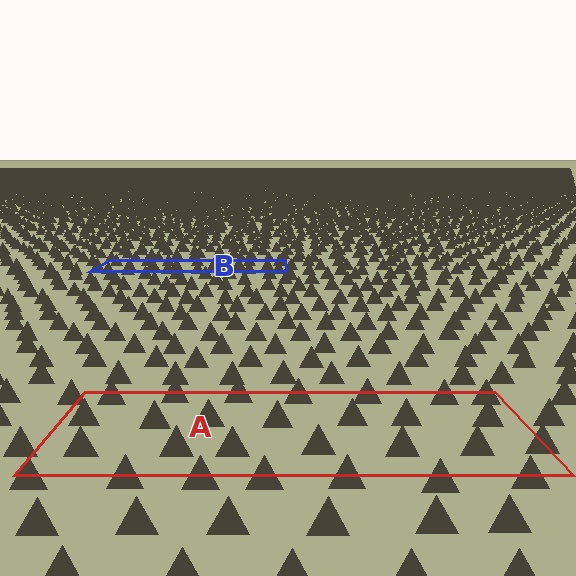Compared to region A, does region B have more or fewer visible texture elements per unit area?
Region B has more texture elements per unit area — they are packed more densely because it is farther away.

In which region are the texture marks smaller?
The texture marks are smaller in region B, because it is farther away.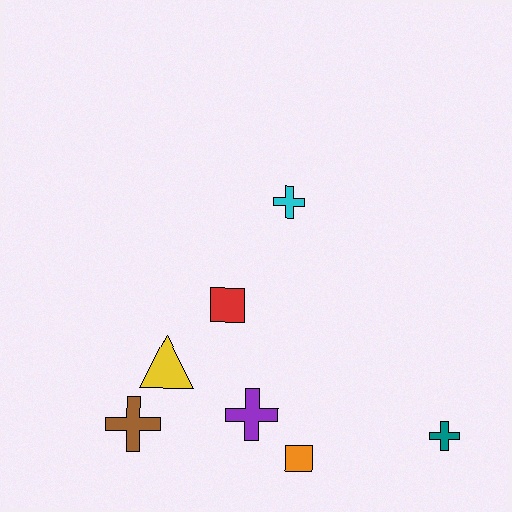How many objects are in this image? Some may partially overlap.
There are 7 objects.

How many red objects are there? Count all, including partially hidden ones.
There is 1 red object.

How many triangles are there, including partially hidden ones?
There is 1 triangle.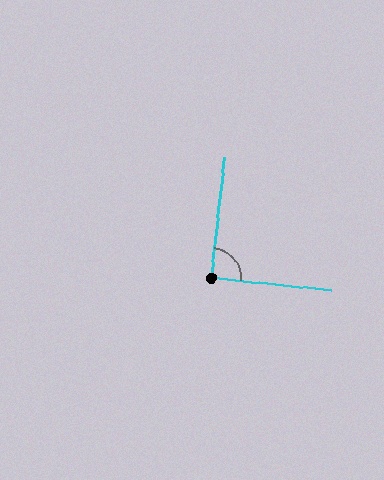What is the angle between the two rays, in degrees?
Approximately 89 degrees.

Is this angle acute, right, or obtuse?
It is approximately a right angle.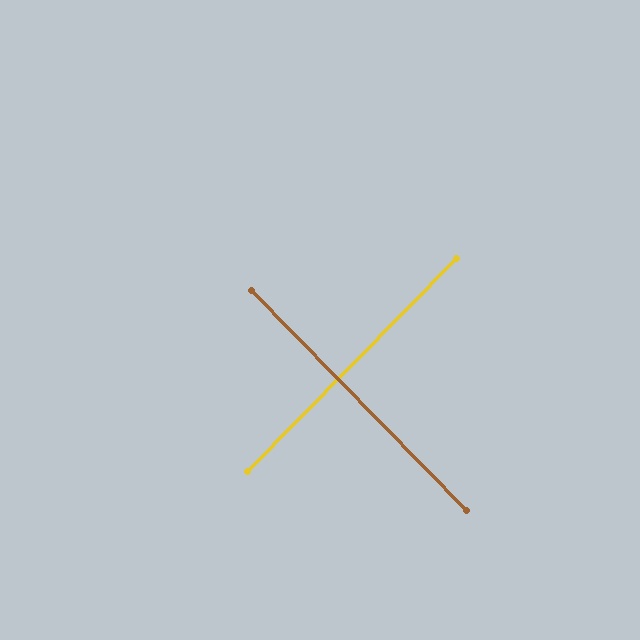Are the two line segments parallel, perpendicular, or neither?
Perpendicular — they meet at approximately 89°.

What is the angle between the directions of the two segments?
Approximately 89 degrees.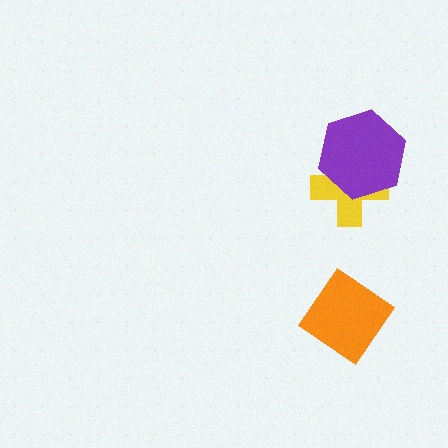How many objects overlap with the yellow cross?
1 object overlaps with the yellow cross.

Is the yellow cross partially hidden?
Yes, it is partially covered by another shape.